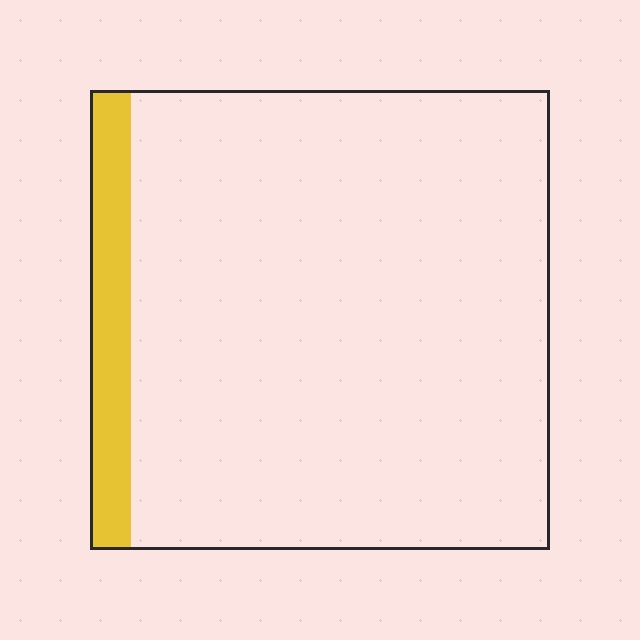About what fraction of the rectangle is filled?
About one tenth (1/10).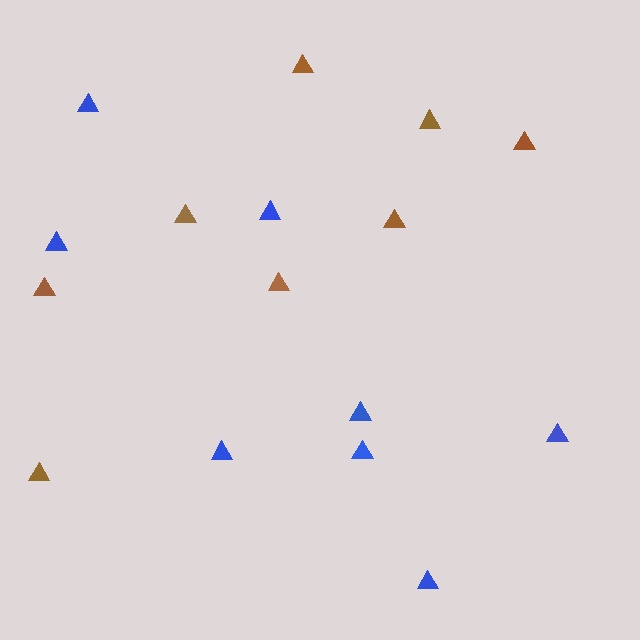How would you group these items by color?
There are 2 groups: one group of blue triangles (8) and one group of brown triangles (8).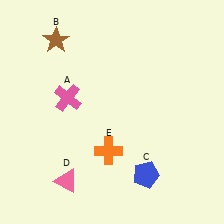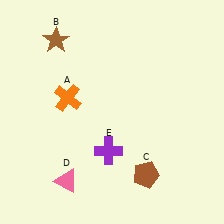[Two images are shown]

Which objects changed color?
A changed from pink to orange. C changed from blue to brown. E changed from orange to purple.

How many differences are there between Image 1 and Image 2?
There are 3 differences between the two images.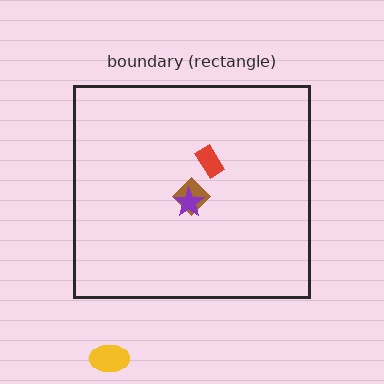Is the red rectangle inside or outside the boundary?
Inside.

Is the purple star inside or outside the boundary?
Inside.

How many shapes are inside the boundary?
3 inside, 1 outside.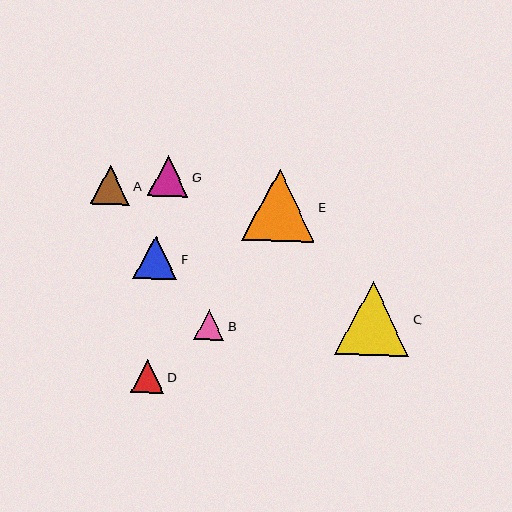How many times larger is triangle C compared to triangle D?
Triangle C is approximately 2.3 times the size of triangle D.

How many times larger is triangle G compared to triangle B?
Triangle G is approximately 1.3 times the size of triangle B.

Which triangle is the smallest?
Triangle B is the smallest with a size of approximately 30 pixels.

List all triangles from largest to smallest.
From largest to smallest: C, E, F, G, A, D, B.